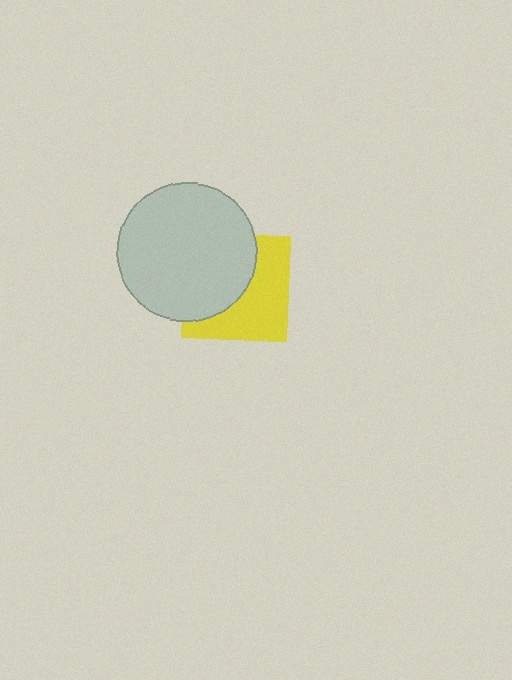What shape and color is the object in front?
The object in front is a light gray circle.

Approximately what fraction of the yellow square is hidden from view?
Roughly 48% of the yellow square is hidden behind the light gray circle.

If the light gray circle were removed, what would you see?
You would see the complete yellow square.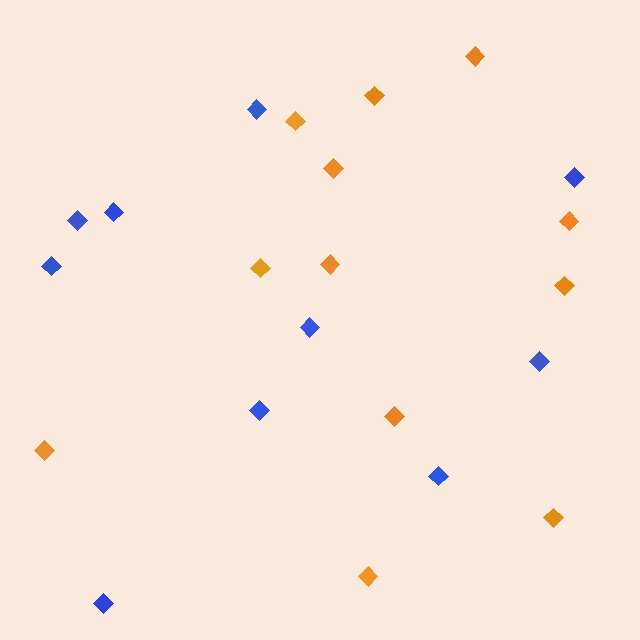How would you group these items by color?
There are 2 groups: one group of blue diamonds (10) and one group of orange diamonds (12).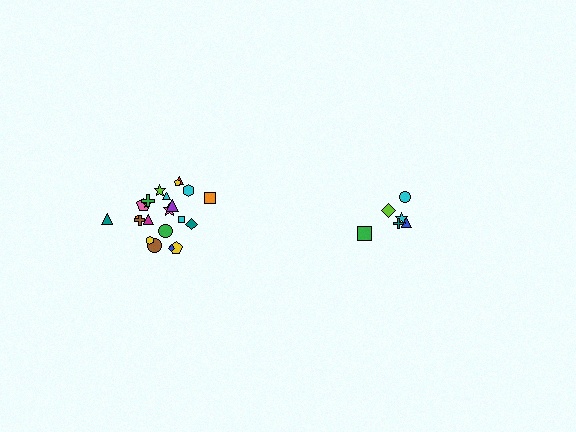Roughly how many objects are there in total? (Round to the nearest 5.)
Roughly 30 objects in total.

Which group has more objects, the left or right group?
The left group.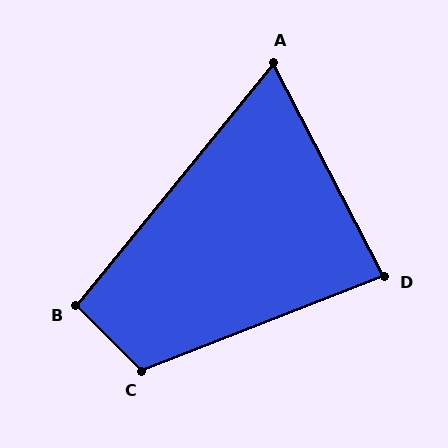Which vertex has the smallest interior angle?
A, at approximately 67 degrees.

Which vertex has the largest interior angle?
C, at approximately 113 degrees.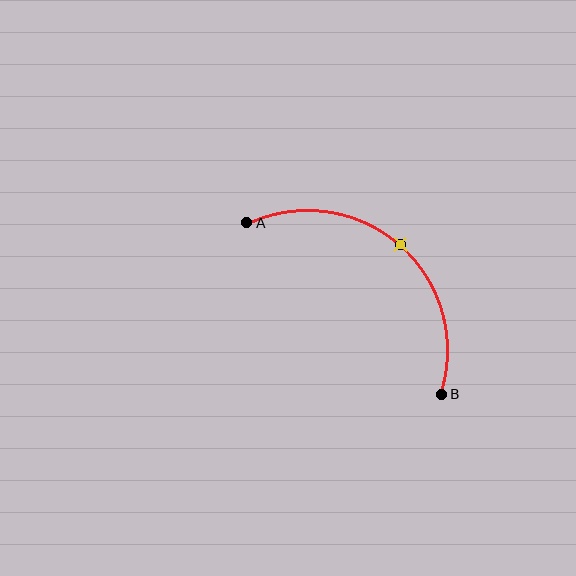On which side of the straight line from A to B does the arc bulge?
The arc bulges above and to the right of the straight line connecting A and B.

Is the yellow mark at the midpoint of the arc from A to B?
Yes. The yellow mark lies on the arc at equal arc-length from both A and B — it is the arc midpoint.